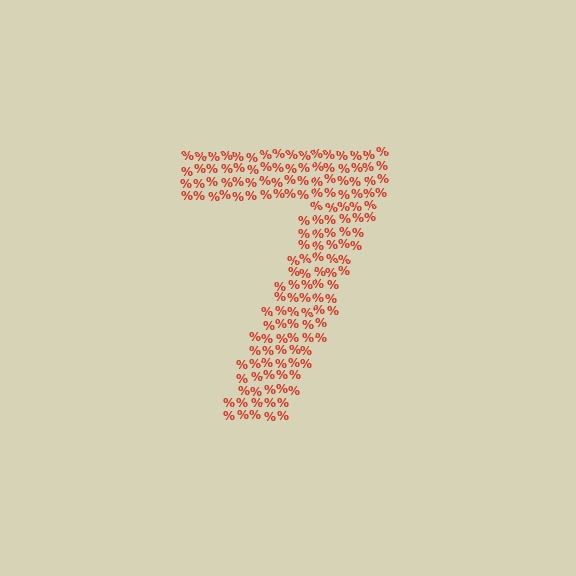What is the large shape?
The large shape is the digit 7.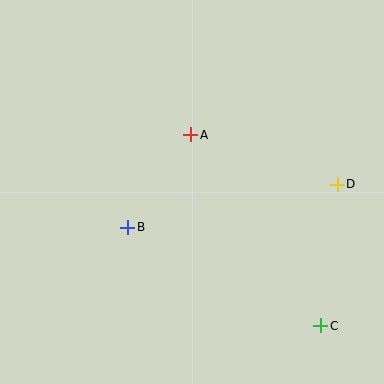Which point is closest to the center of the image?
Point A at (191, 135) is closest to the center.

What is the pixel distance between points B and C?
The distance between B and C is 217 pixels.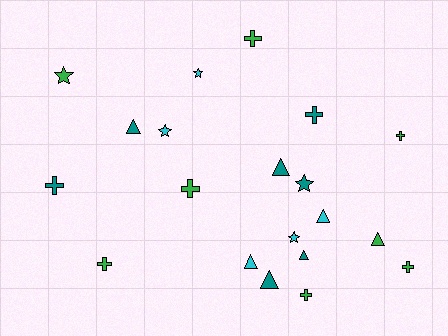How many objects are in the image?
There are 20 objects.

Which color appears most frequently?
Green, with 8 objects.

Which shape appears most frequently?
Cross, with 8 objects.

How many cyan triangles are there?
There are 2 cyan triangles.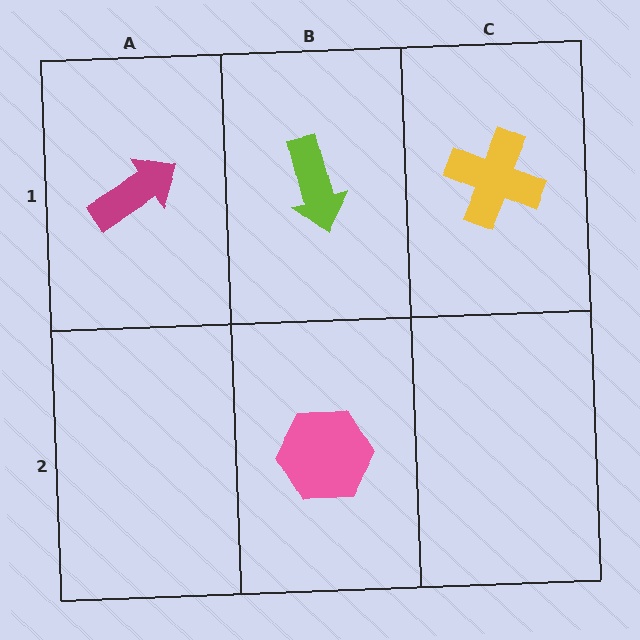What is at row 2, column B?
A pink hexagon.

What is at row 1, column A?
A magenta arrow.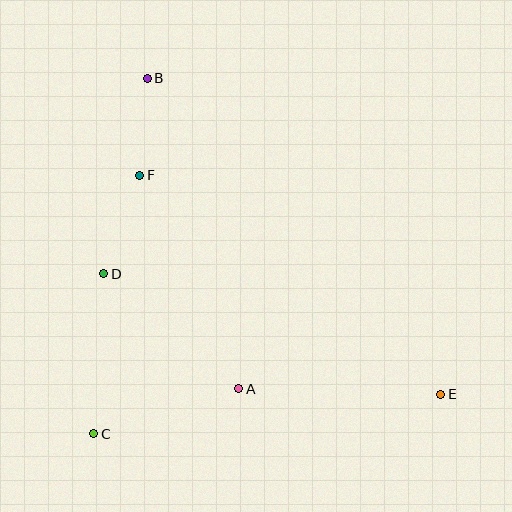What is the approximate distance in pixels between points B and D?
The distance between B and D is approximately 200 pixels.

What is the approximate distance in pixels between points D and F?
The distance between D and F is approximately 105 pixels.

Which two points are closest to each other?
Points B and F are closest to each other.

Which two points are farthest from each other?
Points B and E are farthest from each other.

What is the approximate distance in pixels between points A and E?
The distance between A and E is approximately 202 pixels.